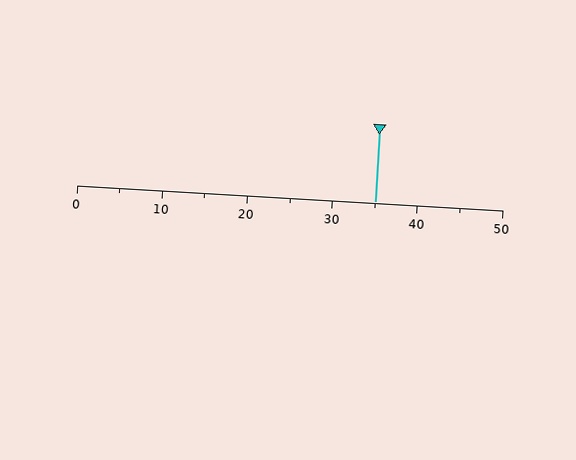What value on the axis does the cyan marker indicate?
The marker indicates approximately 35.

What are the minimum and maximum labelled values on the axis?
The axis runs from 0 to 50.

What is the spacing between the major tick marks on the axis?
The major ticks are spaced 10 apart.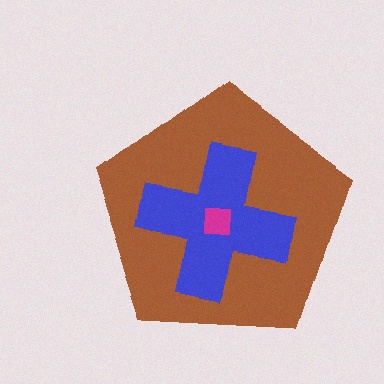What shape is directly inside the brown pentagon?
The blue cross.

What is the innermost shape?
The magenta square.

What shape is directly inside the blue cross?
The magenta square.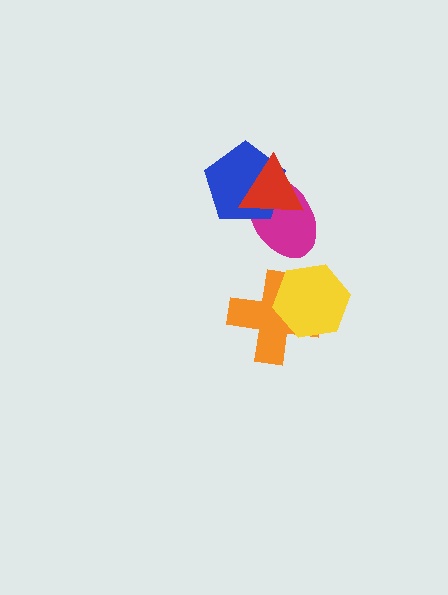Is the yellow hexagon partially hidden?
No, no other shape covers it.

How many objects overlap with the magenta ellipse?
2 objects overlap with the magenta ellipse.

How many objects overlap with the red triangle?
2 objects overlap with the red triangle.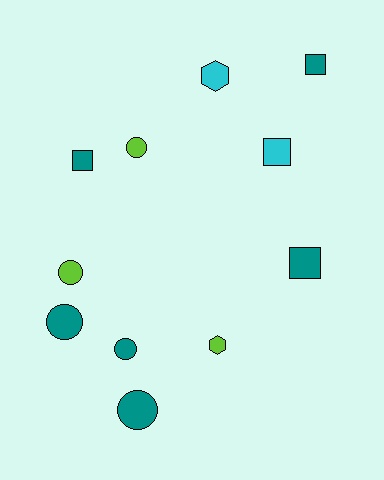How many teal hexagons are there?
There are no teal hexagons.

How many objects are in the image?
There are 11 objects.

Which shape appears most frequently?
Circle, with 5 objects.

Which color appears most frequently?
Teal, with 6 objects.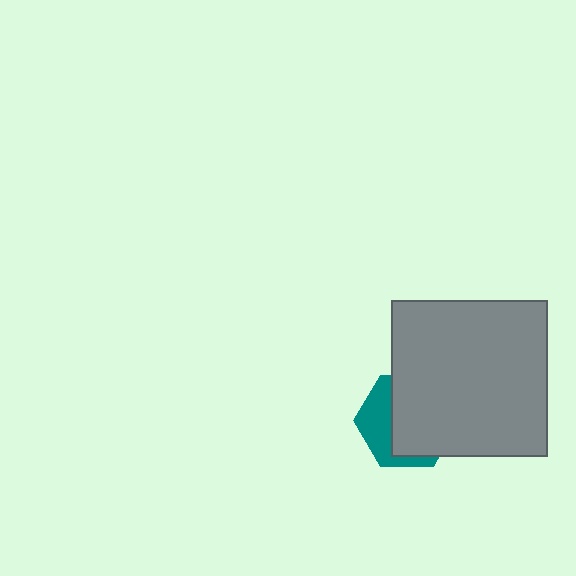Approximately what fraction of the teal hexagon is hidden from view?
Roughly 63% of the teal hexagon is hidden behind the gray square.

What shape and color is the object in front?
The object in front is a gray square.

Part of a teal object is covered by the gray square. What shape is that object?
It is a hexagon.